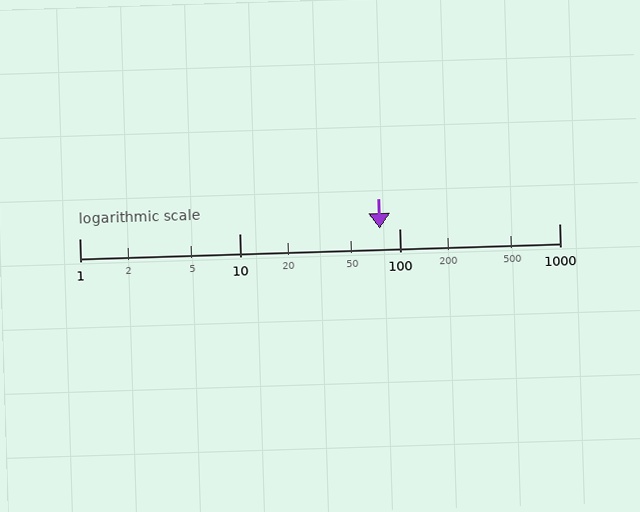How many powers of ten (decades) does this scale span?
The scale spans 3 decades, from 1 to 1000.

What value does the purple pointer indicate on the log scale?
The pointer indicates approximately 76.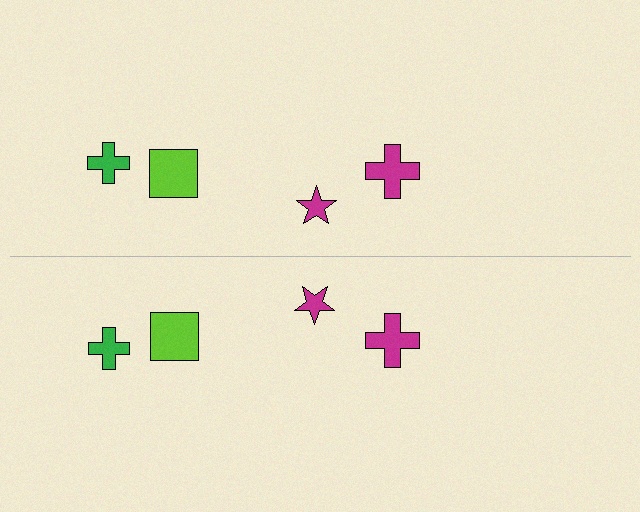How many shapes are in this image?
There are 8 shapes in this image.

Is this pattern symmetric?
Yes, this pattern has bilateral (reflection) symmetry.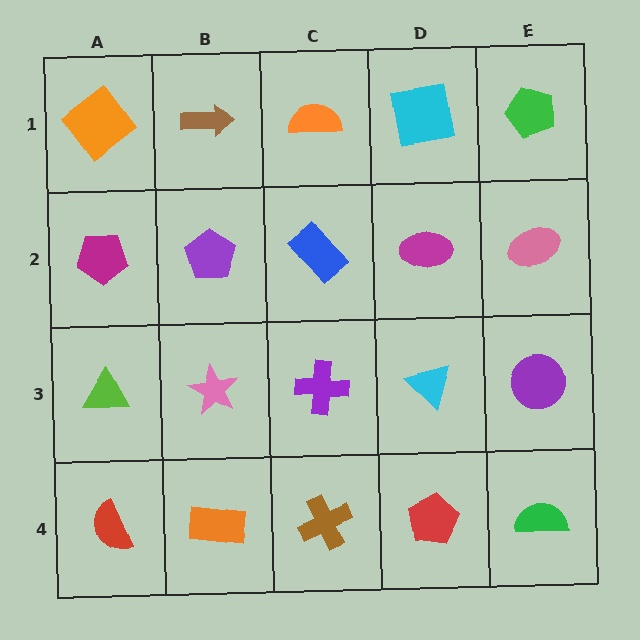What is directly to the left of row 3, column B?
A lime triangle.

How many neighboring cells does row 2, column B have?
4.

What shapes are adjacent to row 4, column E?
A purple circle (row 3, column E), a red pentagon (row 4, column D).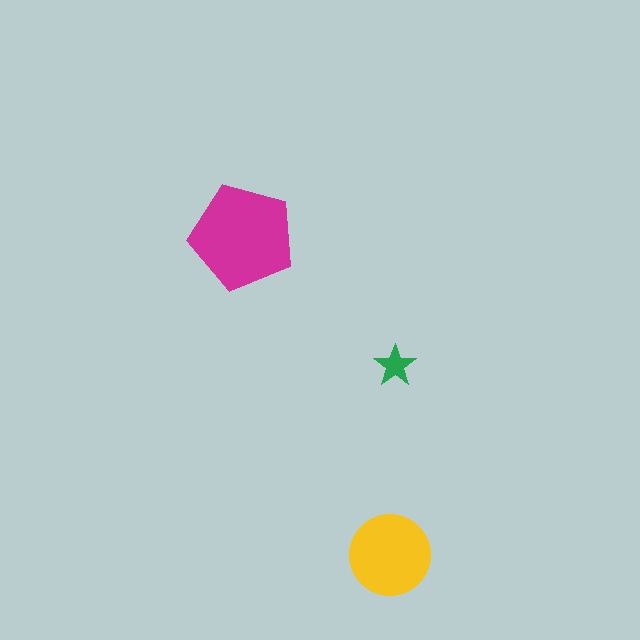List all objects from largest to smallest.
The magenta pentagon, the yellow circle, the green star.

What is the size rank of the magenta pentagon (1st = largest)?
1st.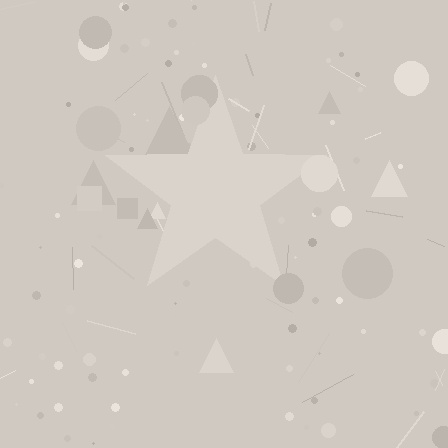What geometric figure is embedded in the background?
A star is embedded in the background.